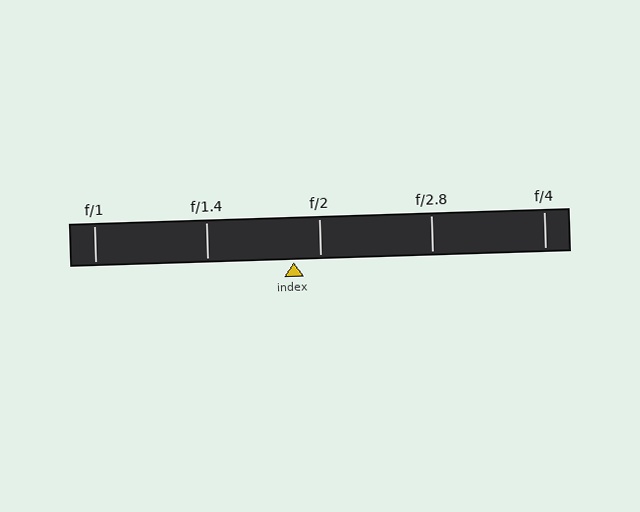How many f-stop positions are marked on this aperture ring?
There are 5 f-stop positions marked.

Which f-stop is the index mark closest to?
The index mark is closest to f/2.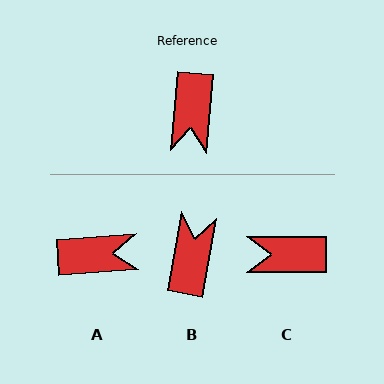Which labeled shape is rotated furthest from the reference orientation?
B, about 174 degrees away.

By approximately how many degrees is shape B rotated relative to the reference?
Approximately 174 degrees counter-clockwise.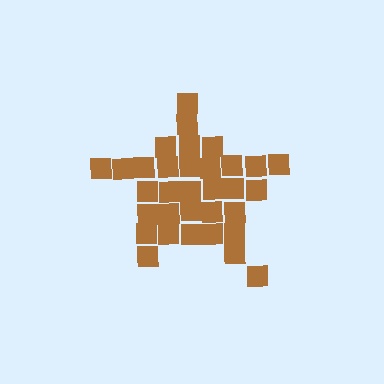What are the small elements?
The small elements are squares.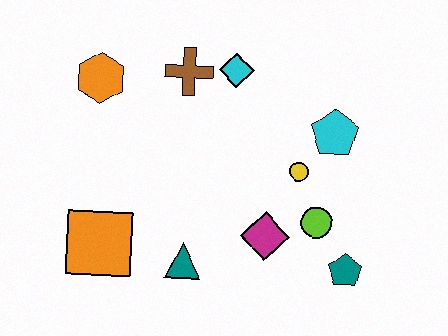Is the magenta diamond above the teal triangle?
Yes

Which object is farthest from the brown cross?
The teal pentagon is farthest from the brown cross.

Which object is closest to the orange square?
The teal triangle is closest to the orange square.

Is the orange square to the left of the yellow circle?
Yes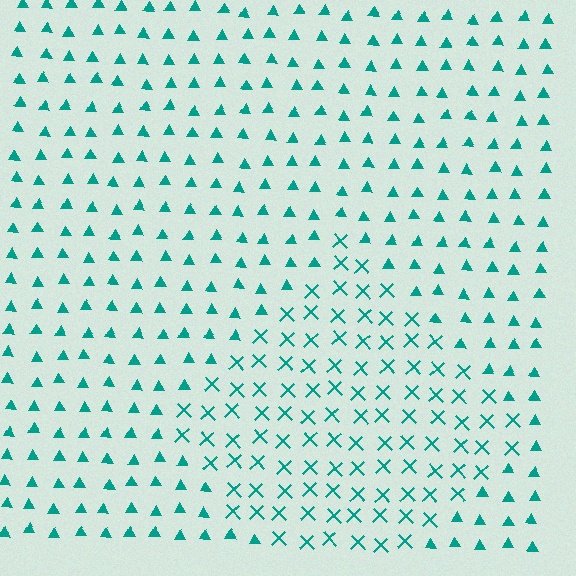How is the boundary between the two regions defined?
The boundary is defined by a change in element shape: X marks inside vs. triangles outside. All elements share the same color and spacing.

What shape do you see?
I see a diamond.